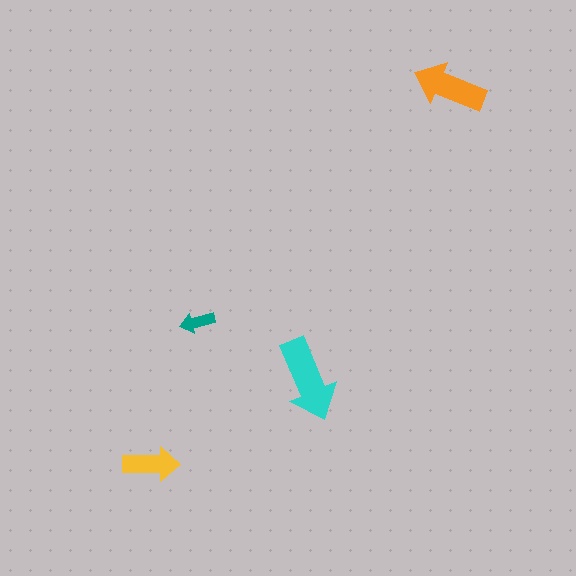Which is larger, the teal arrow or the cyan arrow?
The cyan one.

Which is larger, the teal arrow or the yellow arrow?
The yellow one.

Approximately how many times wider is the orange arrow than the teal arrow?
About 2 times wider.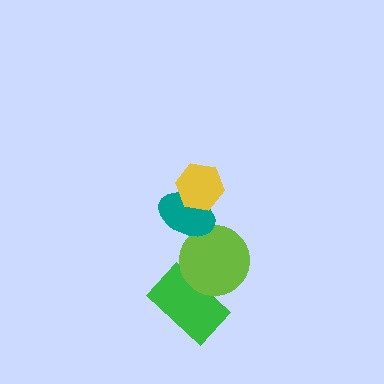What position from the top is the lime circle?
The lime circle is 3rd from the top.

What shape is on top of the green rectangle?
The lime circle is on top of the green rectangle.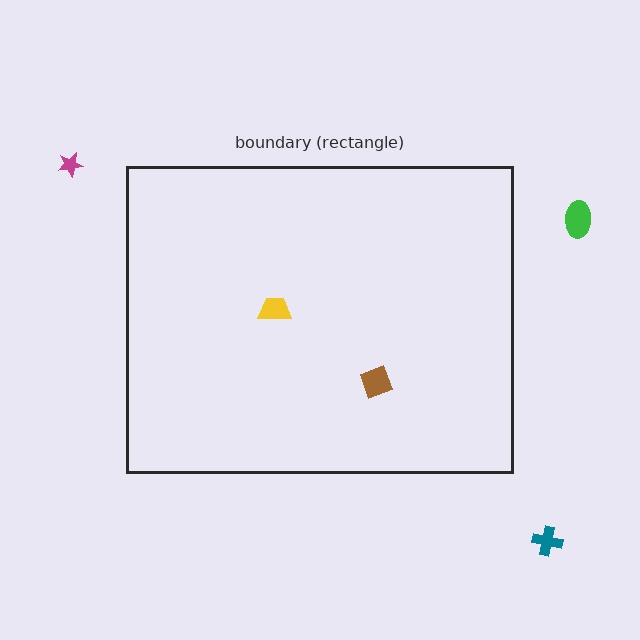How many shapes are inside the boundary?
2 inside, 3 outside.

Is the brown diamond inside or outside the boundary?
Inside.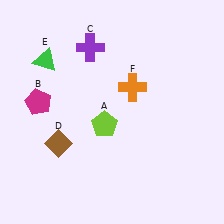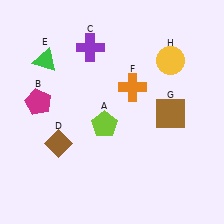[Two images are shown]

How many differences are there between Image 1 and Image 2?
There are 2 differences between the two images.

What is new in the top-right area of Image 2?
A yellow circle (H) was added in the top-right area of Image 2.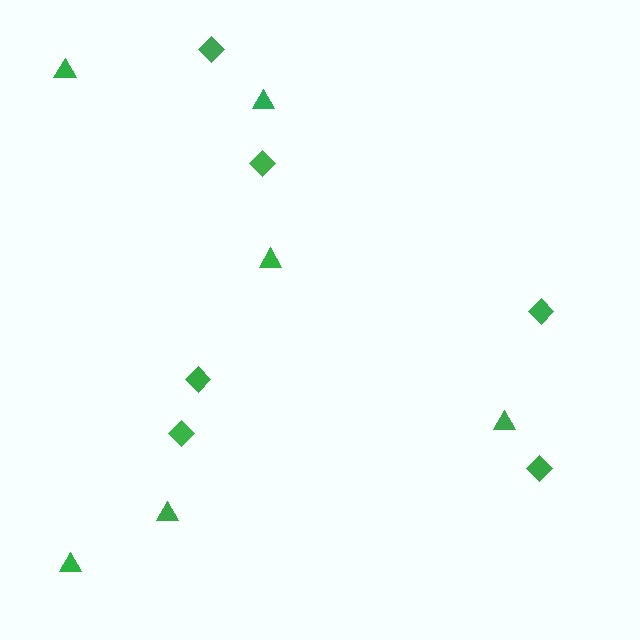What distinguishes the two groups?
There are 2 groups: one group of triangles (6) and one group of diamonds (6).